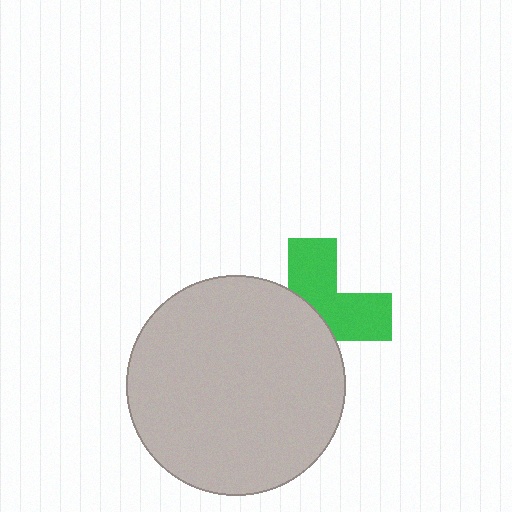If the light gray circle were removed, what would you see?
You would see the complete green cross.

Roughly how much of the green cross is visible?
About half of it is visible (roughly 47%).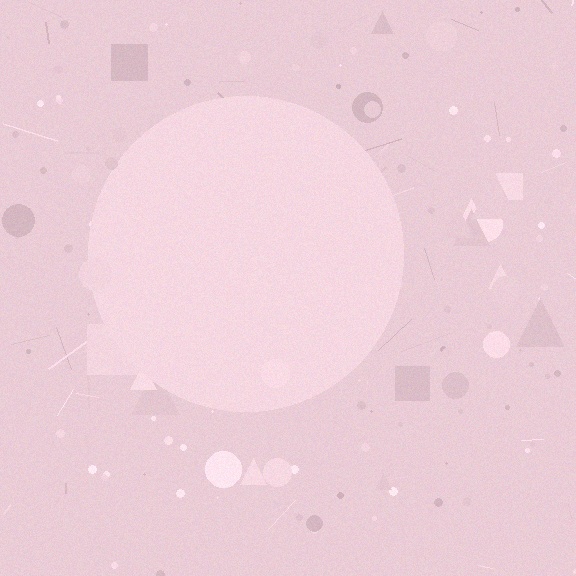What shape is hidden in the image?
A circle is hidden in the image.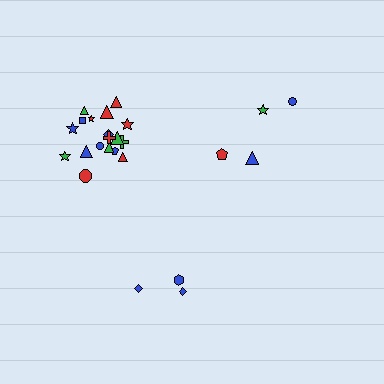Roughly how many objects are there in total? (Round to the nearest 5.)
Roughly 25 objects in total.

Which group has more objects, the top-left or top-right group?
The top-left group.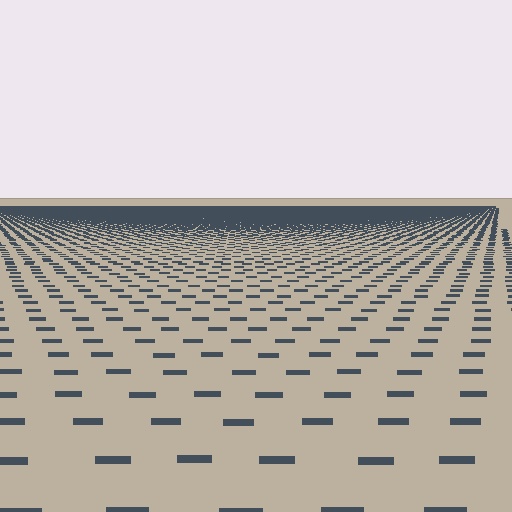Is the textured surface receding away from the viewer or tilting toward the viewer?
The surface is receding away from the viewer. Texture elements get smaller and denser toward the top.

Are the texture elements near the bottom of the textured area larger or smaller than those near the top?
Larger. Near the bottom, elements are closer to the viewer and appear at a bigger on-screen size.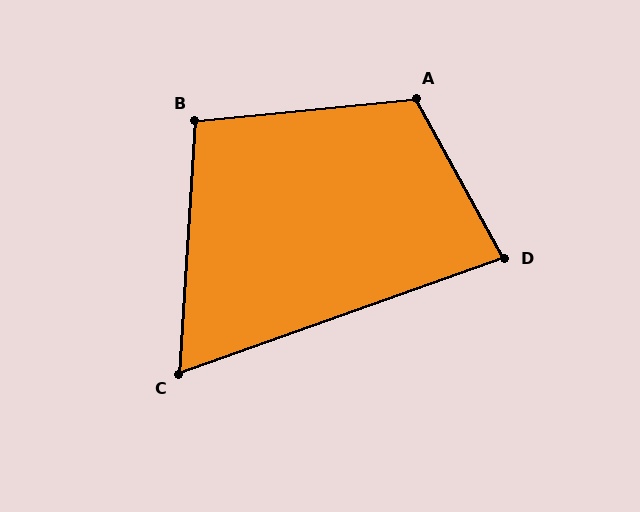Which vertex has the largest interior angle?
A, at approximately 113 degrees.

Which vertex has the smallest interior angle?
C, at approximately 67 degrees.